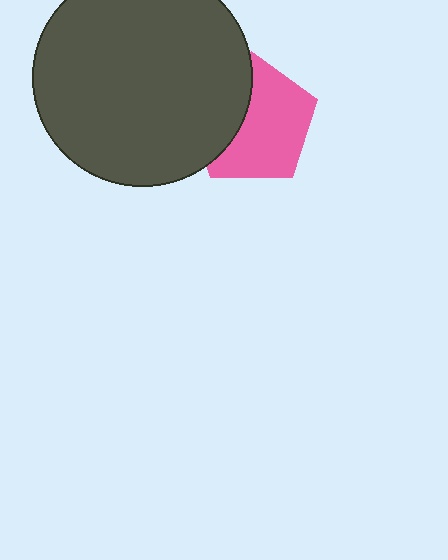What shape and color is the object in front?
The object in front is a dark gray circle.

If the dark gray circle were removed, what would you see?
You would see the complete pink pentagon.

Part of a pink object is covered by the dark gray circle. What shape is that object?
It is a pentagon.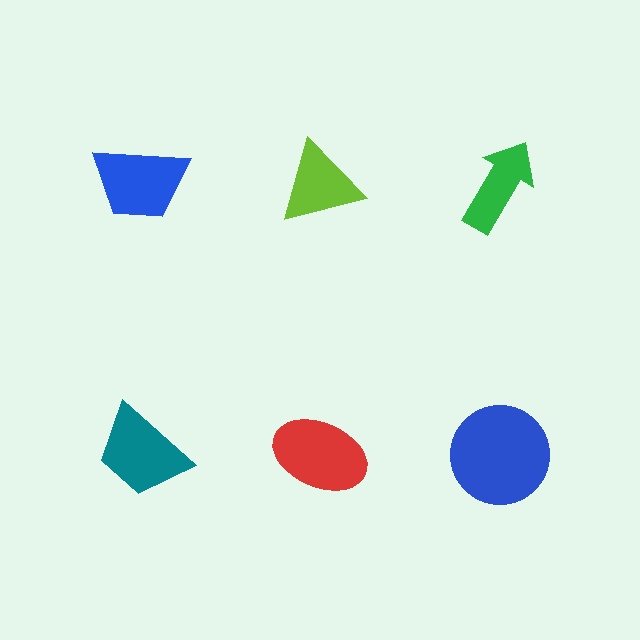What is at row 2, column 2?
A red ellipse.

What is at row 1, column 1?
A blue trapezoid.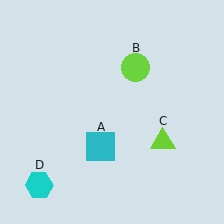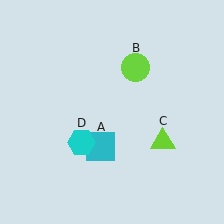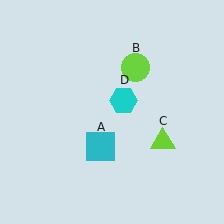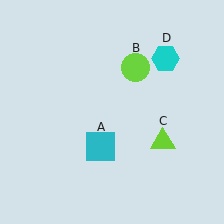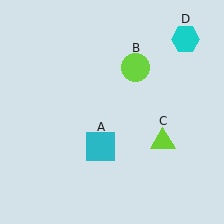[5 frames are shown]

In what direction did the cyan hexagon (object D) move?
The cyan hexagon (object D) moved up and to the right.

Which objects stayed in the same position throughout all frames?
Cyan square (object A) and lime circle (object B) and lime triangle (object C) remained stationary.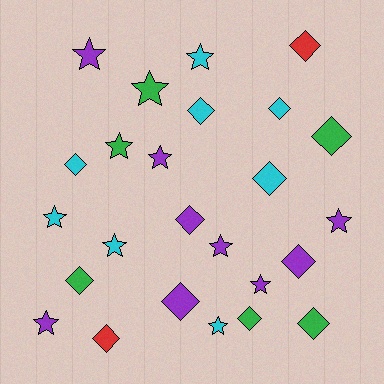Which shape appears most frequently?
Diamond, with 13 objects.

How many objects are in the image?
There are 25 objects.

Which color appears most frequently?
Purple, with 9 objects.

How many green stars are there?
There are 2 green stars.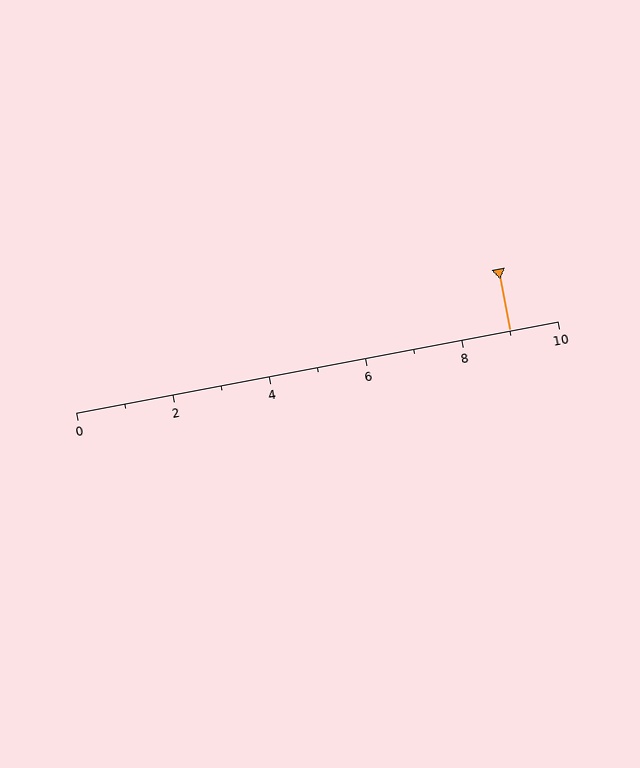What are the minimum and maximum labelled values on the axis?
The axis runs from 0 to 10.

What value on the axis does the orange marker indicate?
The marker indicates approximately 9.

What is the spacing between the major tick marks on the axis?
The major ticks are spaced 2 apart.